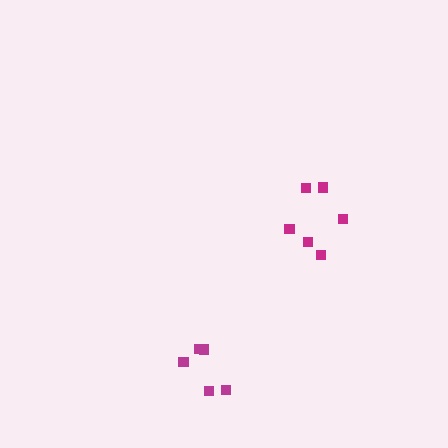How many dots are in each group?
Group 1: 6 dots, Group 2: 5 dots (11 total).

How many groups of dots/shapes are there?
There are 2 groups.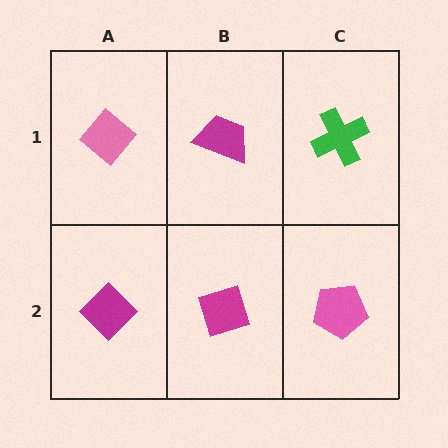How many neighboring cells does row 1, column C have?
2.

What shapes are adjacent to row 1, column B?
A magenta diamond (row 2, column B), a pink diamond (row 1, column A), a green cross (row 1, column C).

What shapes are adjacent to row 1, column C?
A pink pentagon (row 2, column C), a magenta trapezoid (row 1, column B).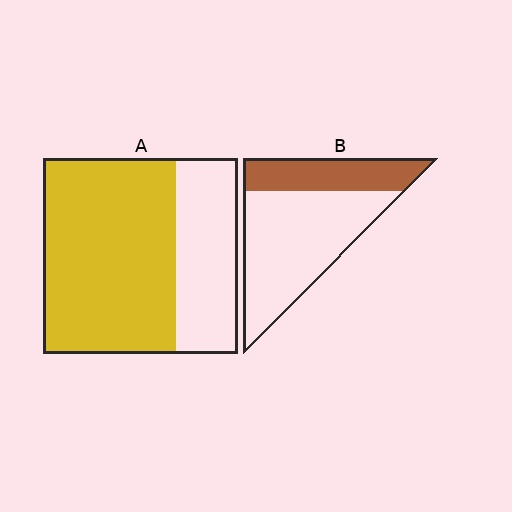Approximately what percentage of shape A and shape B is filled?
A is approximately 70% and B is approximately 30%.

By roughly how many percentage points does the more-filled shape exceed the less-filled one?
By roughly 35 percentage points (A over B).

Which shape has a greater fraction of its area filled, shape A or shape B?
Shape A.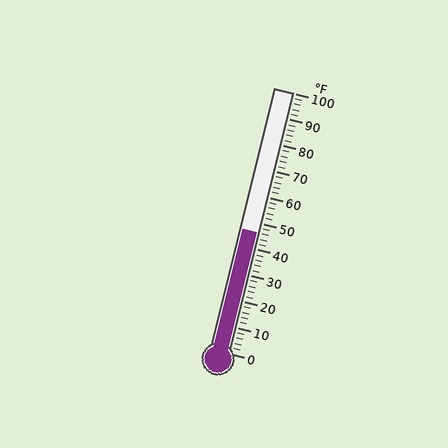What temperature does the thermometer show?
The thermometer shows approximately 46°F.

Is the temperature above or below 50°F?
The temperature is below 50°F.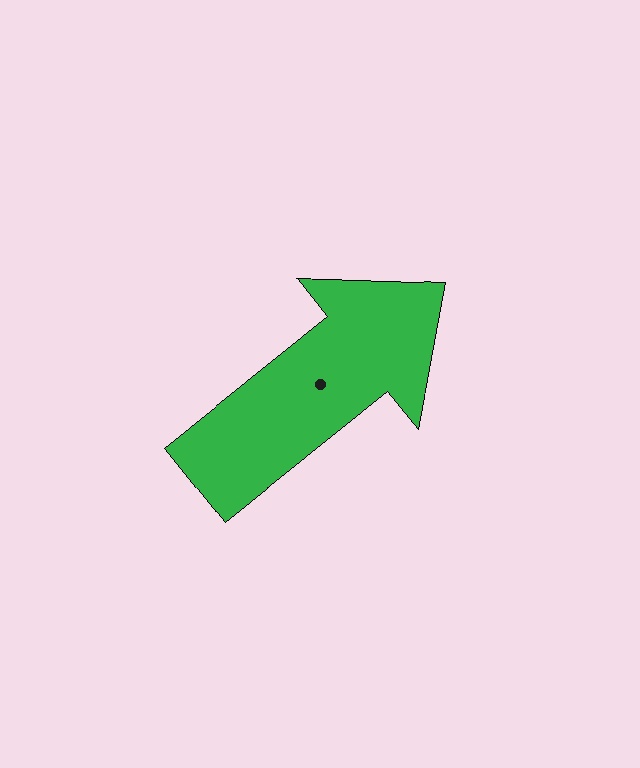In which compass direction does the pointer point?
Northeast.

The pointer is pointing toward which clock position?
Roughly 2 o'clock.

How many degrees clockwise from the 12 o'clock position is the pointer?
Approximately 51 degrees.